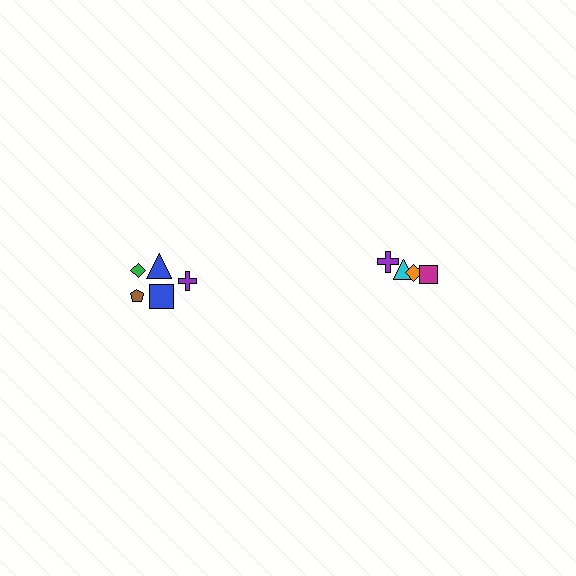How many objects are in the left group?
There are 6 objects.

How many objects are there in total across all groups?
There are 10 objects.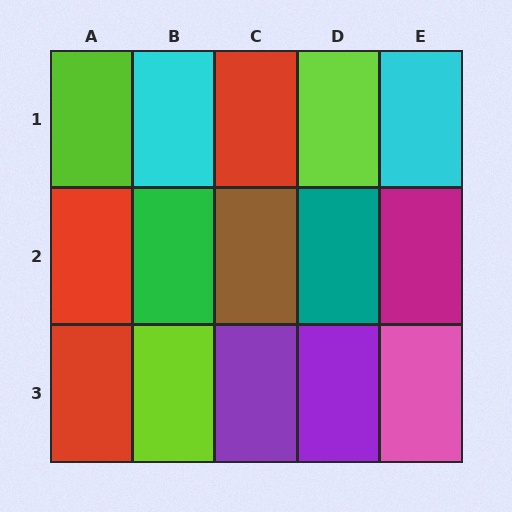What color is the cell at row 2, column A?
Red.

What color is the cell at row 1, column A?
Lime.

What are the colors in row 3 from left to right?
Red, lime, purple, purple, pink.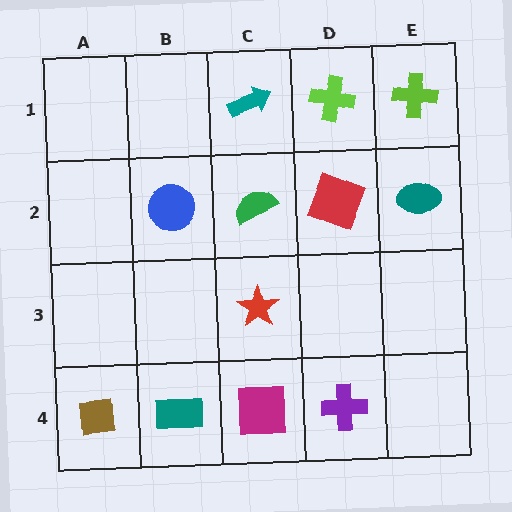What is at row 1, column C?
A teal arrow.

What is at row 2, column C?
A green semicircle.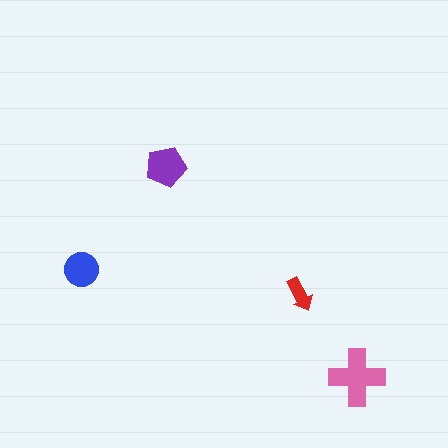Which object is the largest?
The pink cross.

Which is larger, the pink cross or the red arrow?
The pink cross.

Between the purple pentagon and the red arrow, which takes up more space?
The purple pentagon.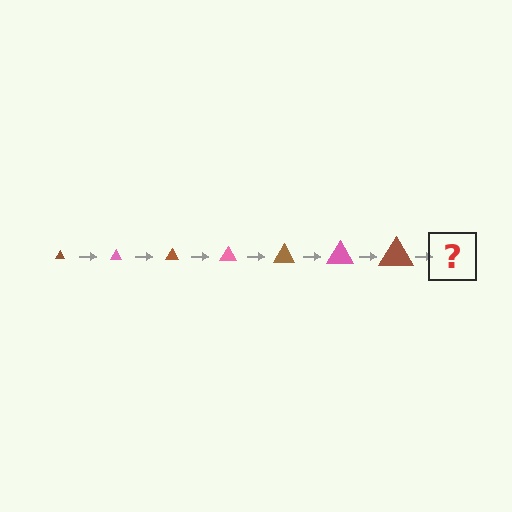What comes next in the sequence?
The next element should be a pink triangle, larger than the previous one.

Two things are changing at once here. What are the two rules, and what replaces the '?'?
The two rules are that the triangle grows larger each step and the color cycles through brown and pink. The '?' should be a pink triangle, larger than the previous one.